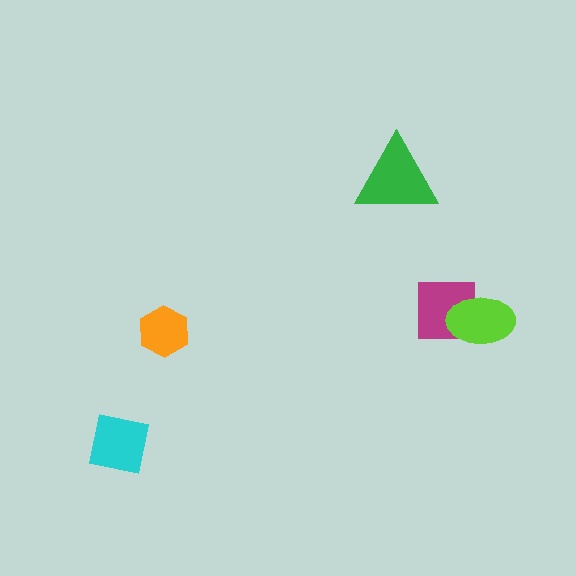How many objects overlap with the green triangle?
0 objects overlap with the green triangle.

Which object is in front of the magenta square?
The lime ellipse is in front of the magenta square.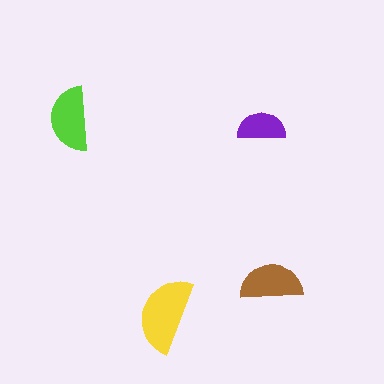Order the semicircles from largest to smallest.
the yellow one, the lime one, the brown one, the purple one.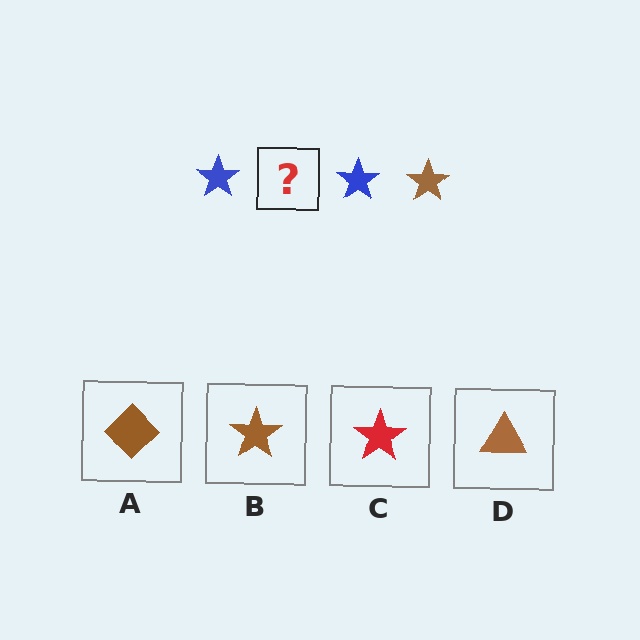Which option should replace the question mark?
Option B.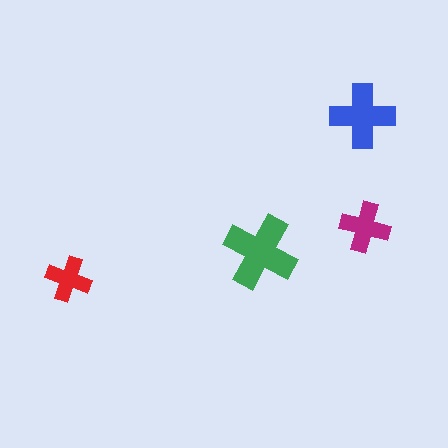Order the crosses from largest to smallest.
the green one, the blue one, the magenta one, the red one.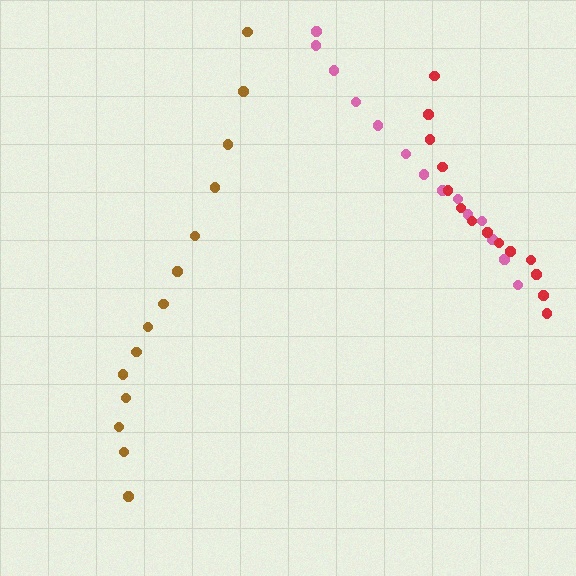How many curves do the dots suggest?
There are 3 distinct paths.